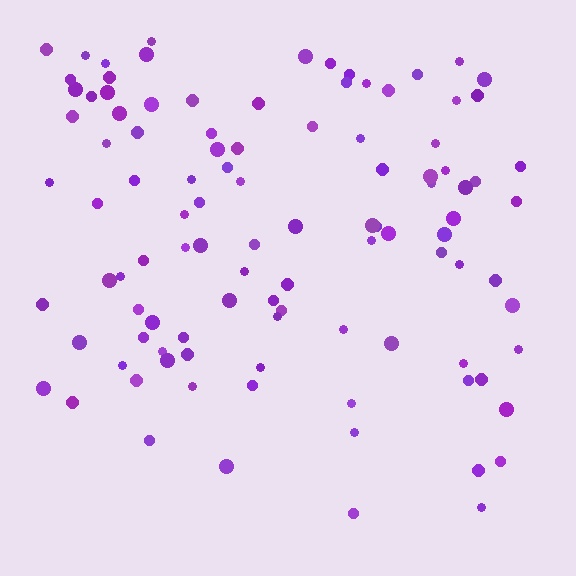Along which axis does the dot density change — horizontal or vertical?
Vertical.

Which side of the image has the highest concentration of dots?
The top.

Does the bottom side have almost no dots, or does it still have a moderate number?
Still a moderate number, just noticeably fewer than the top.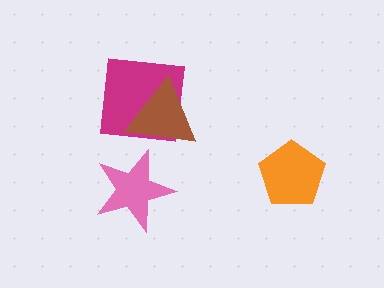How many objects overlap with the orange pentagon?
0 objects overlap with the orange pentagon.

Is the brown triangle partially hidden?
No, no other shape covers it.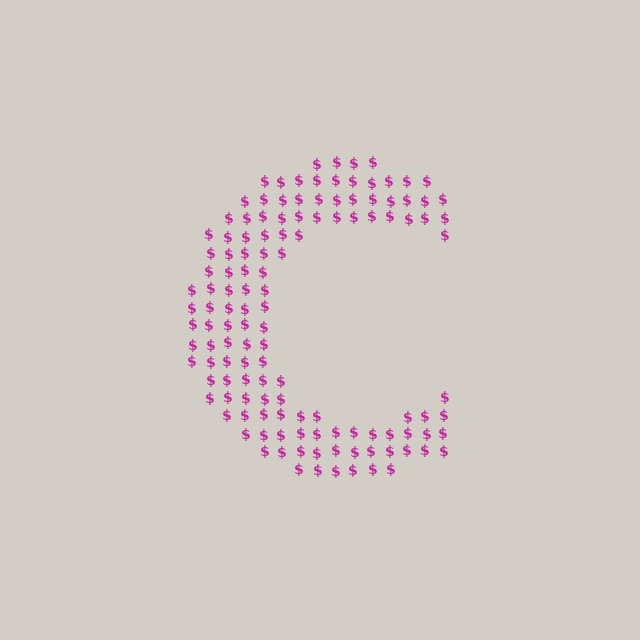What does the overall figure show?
The overall figure shows the letter C.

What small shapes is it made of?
It is made of small dollar signs.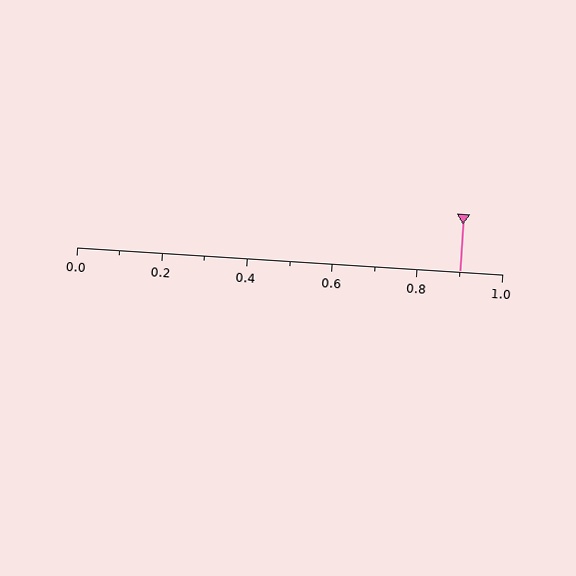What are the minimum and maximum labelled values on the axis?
The axis runs from 0.0 to 1.0.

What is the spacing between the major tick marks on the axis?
The major ticks are spaced 0.2 apart.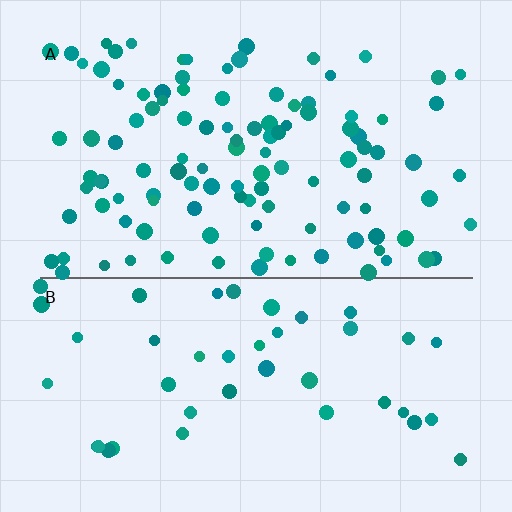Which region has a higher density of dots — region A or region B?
A (the top).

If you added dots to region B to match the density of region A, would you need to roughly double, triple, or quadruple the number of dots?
Approximately triple.